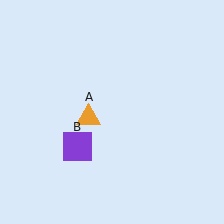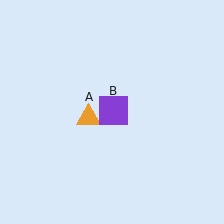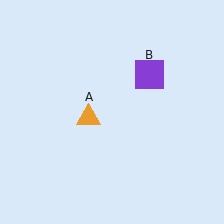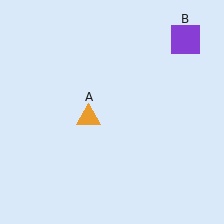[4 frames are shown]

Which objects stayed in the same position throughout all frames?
Orange triangle (object A) remained stationary.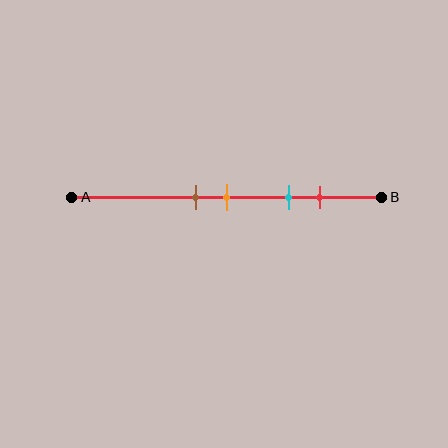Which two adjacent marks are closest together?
The brown and orange marks are the closest adjacent pair.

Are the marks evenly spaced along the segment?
No, the marks are not evenly spaced.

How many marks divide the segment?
There are 4 marks dividing the segment.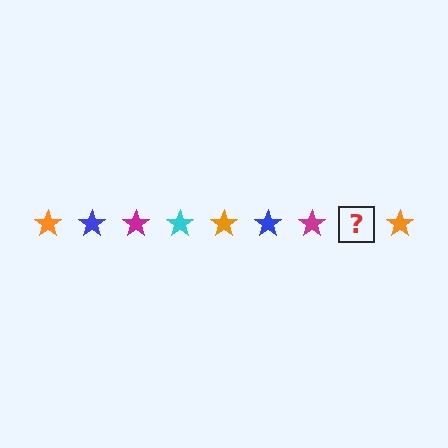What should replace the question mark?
The question mark should be replaced with a cyan star.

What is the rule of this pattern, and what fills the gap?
The rule is that the pattern cycles through orange, blue, magenta, cyan stars. The gap should be filled with a cyan star.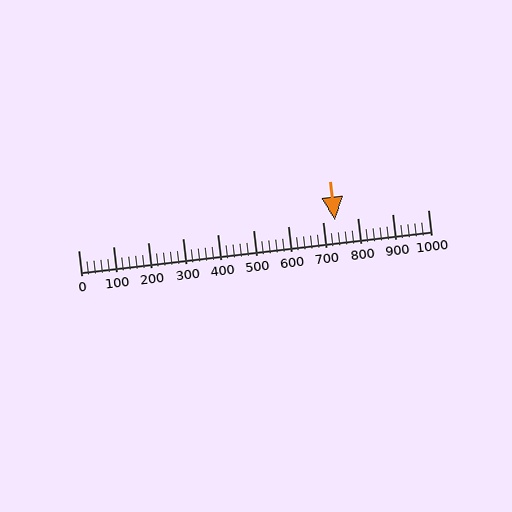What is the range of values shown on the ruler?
The ruler shows values from 0 to 1000.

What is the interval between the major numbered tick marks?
The major tick marks are spaced 100 units apart.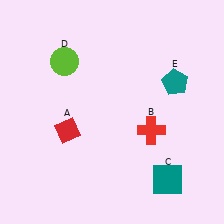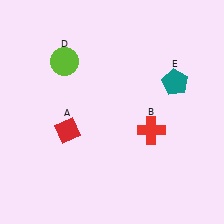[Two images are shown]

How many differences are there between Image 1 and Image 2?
There is 1 difference between the two images.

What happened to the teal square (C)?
The teal square (C) was removed in Image 2. It was in the bottom-right area of Image 1.